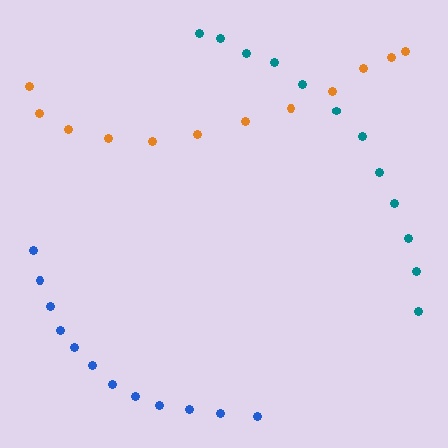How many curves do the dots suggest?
There are 3 distinct paths.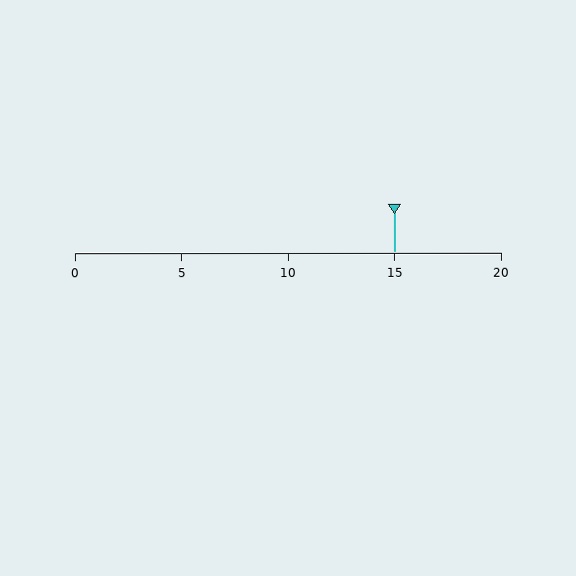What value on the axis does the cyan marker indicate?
The marker indicates approximately 15.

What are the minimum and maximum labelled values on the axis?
The axis runs from 0 to 20.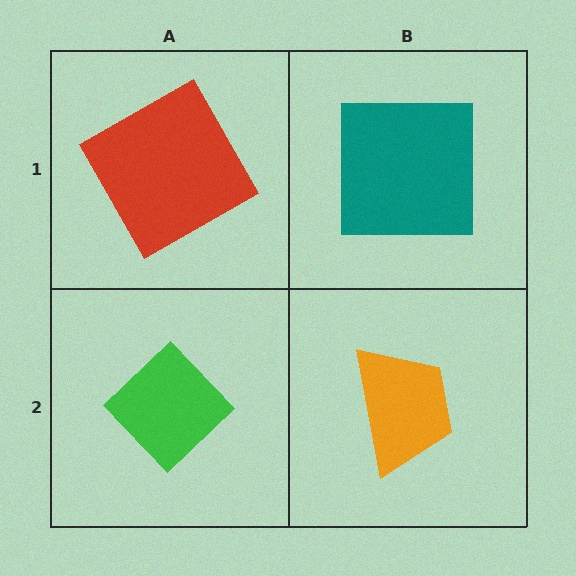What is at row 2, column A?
A green diamond.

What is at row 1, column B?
A teal square.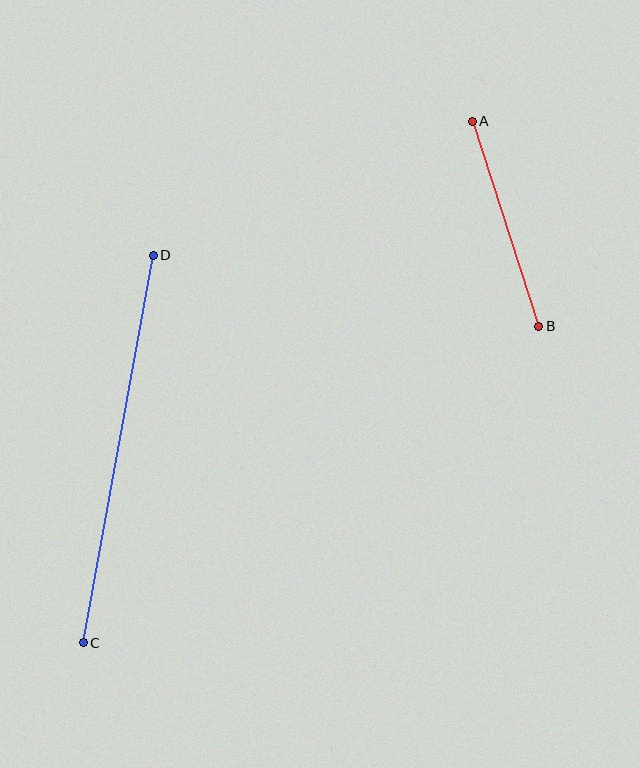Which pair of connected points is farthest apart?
Points C and D are farthest apart.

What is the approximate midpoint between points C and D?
The midpoint is at approximately (118, 449) pixels.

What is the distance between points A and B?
The distance is approximately 215 pixels.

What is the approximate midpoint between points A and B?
The midpoint is at approximately (505, 224) pixels.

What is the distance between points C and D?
The distance is approximately 394 pixels.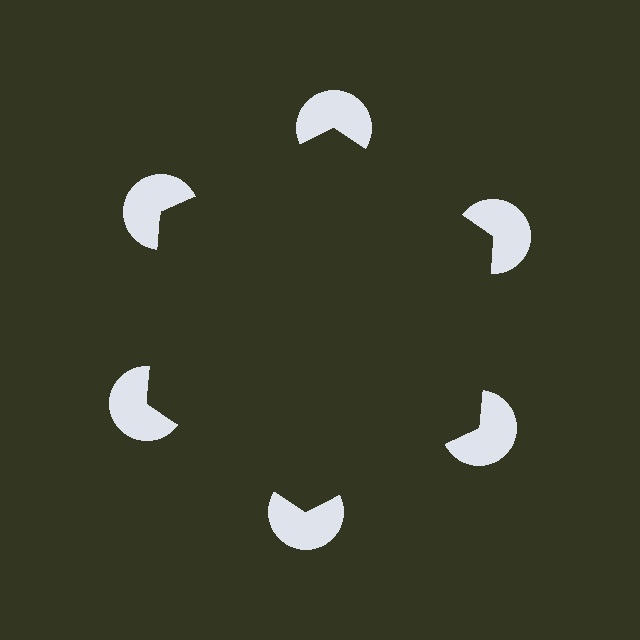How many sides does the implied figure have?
6 sides.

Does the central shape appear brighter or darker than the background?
It typically appears slightly darker than the background, even though no actual brightness change is drawn.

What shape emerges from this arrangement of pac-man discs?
An illusory hexagon — its edges are inferred from the aligned wedge cuts in the pac-man discs, not physically drawn.